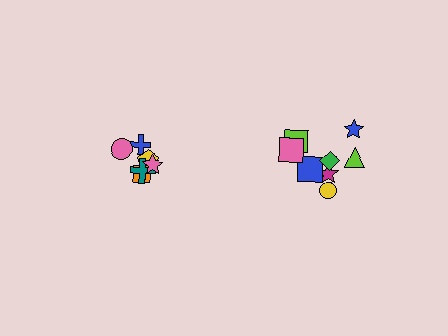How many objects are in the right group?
There are 8 objects.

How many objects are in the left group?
There are 6 objects.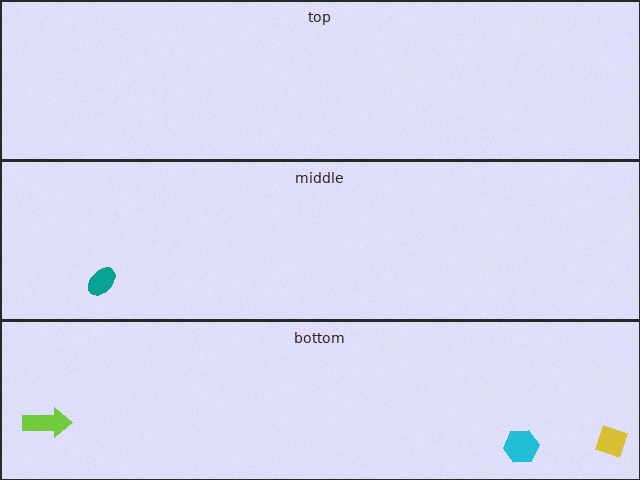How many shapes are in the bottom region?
3.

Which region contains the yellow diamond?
The bottom region.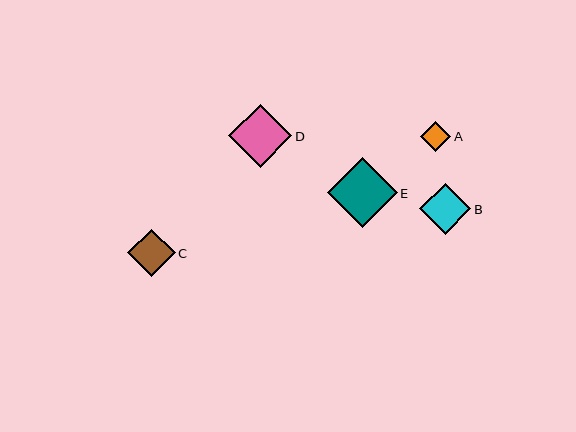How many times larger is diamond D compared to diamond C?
Diamond D is approximately 1.3 times the size of diamond C.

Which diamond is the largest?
Diamond E is the largest with a size of approximately 70 pixels.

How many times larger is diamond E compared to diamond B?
Diamond E is approximately 1.4 times the size of diamond B.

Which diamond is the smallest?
Diamond A is the smallest with a size of approximately 30 pixels.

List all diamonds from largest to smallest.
From largest to smallest: E, D, B, C, A.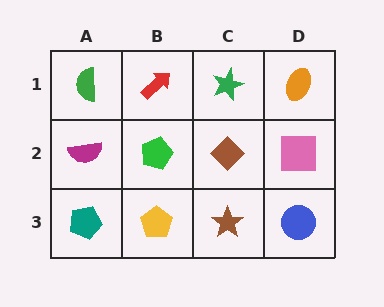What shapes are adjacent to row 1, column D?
A pink square (row 2, column D), a green star (row 1, column C).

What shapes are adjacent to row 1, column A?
A magenta semicircle (row 2, column A), a red arrow (row 1, column B).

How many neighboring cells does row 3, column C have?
3.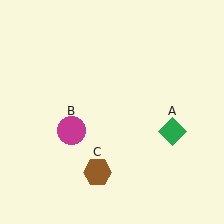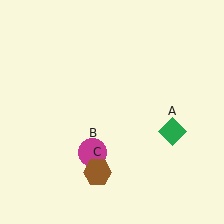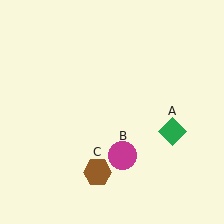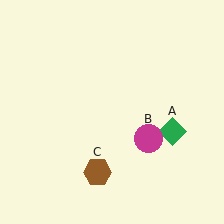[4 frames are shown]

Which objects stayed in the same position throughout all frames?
Green diamond (object A) and brown hexagon (object C) remained stationary.